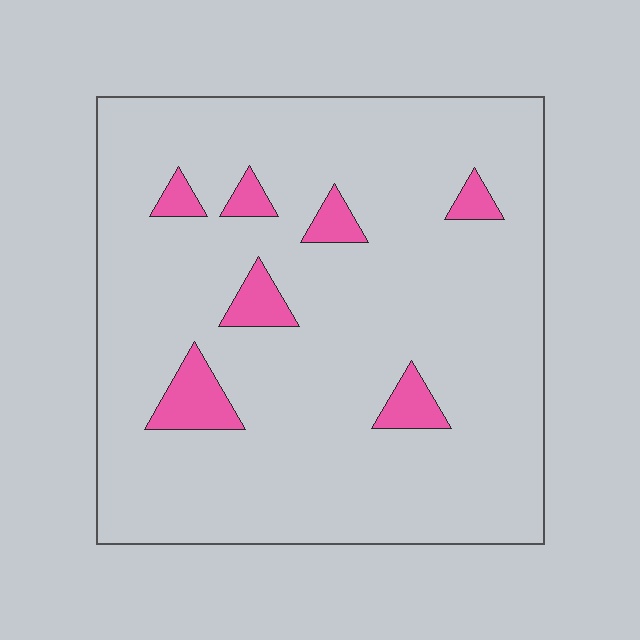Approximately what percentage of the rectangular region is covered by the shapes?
Approximately 10%.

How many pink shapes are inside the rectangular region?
7.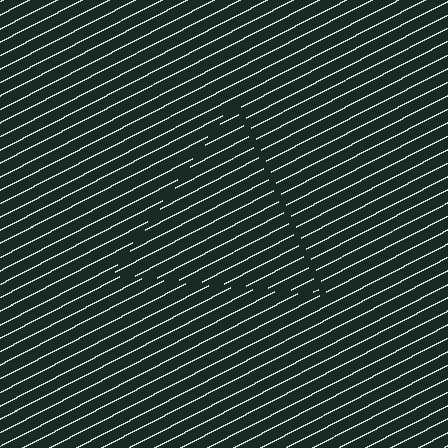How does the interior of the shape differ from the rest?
The interior of the shape contains the same grating, shifted by half a period — the contour is defined by the phase discontinuity where line-ends from the inner and outer gratings abut.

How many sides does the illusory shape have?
3 sides — the line-ends trace a triangle.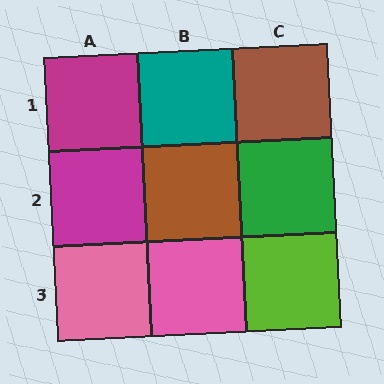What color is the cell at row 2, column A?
Magenta.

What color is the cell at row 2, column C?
Green.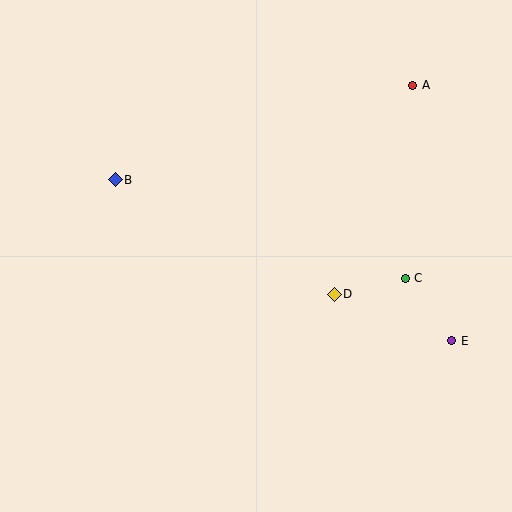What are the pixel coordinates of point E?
Point E is at (452, 341).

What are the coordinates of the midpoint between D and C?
The midpoint between D and C is at (370, 286).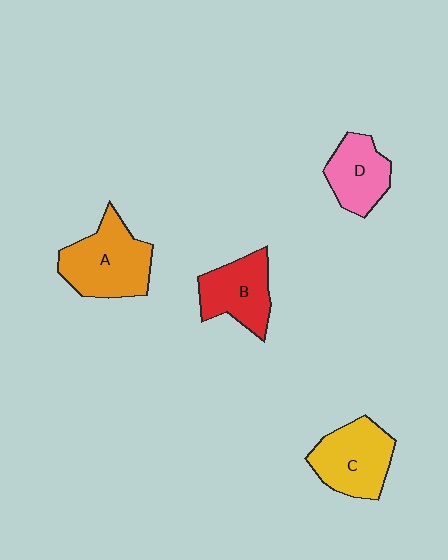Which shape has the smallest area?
Shape D (pink).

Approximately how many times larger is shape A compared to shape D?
Approximately 1.5 times.